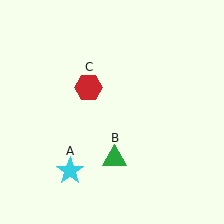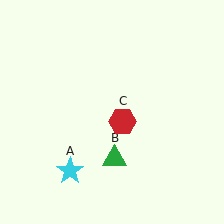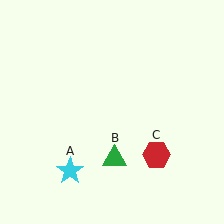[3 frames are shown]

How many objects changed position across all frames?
1 object changed position: red hexagon (object C).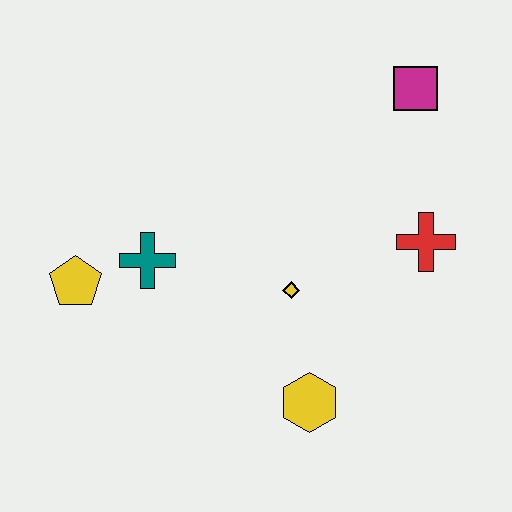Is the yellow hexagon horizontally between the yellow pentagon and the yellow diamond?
No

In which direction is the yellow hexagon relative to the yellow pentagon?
The yellow hexagon is to the right of the yellow pentagon.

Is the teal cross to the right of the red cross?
No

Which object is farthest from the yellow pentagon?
The magenta square is farthest from the yellow pentagon.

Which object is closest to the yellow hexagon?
The yellow diamond is closest to the yellow hexagon.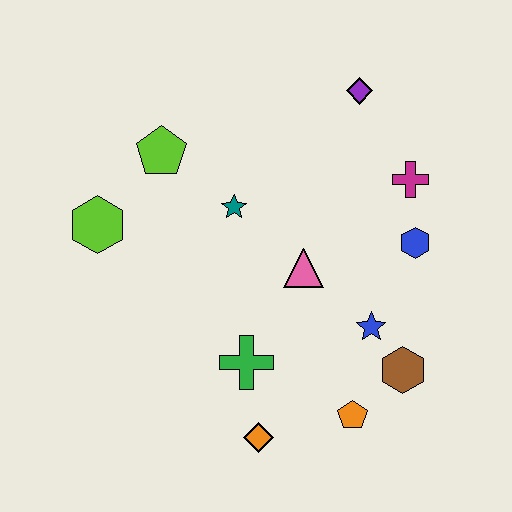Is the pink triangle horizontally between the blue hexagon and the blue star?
No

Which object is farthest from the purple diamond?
The orange diamond is farthest from the purple diamond.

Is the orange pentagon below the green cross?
Yes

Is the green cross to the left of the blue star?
Yes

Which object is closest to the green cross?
The orange diamond is closest to the green cross.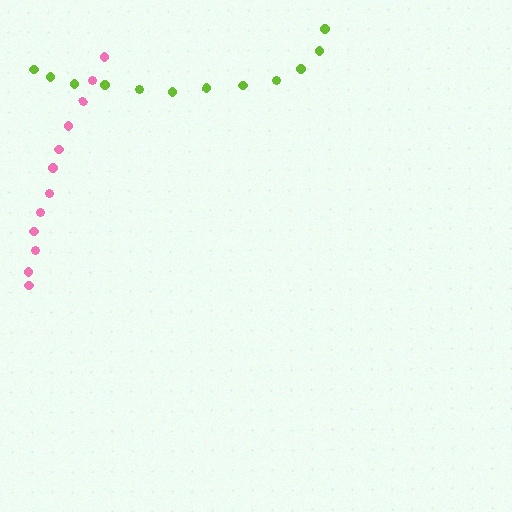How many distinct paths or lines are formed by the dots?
There are 2 distinct paths.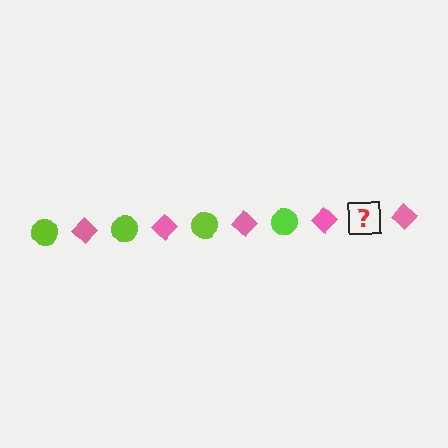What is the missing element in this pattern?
The missing element is a lime circle.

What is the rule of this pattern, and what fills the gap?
The rule is that the pattern alternates between lime circle and pink diamond. The gap should be filled with a lime circle.